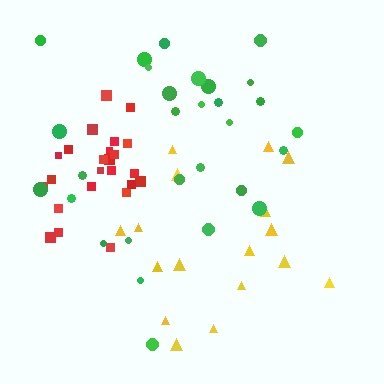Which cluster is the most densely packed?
Red.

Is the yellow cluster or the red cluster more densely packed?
Red.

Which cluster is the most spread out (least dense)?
Yellow.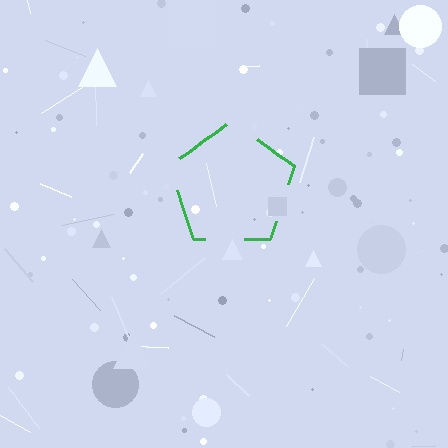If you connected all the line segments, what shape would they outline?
They would outline a pentagon.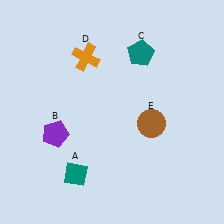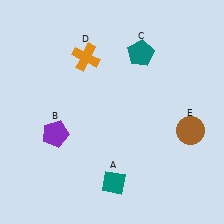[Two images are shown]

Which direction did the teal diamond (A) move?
The teal diamond (A) moved right.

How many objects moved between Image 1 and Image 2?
2 objects moved between the two images.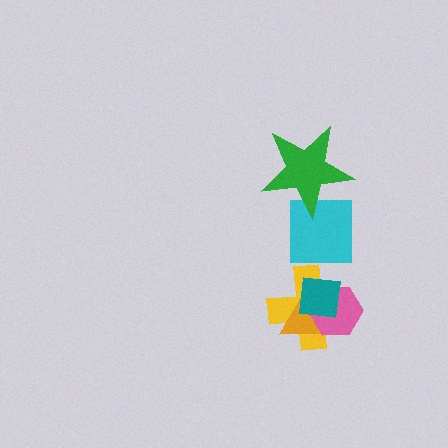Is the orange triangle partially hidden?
Yes, it is partially covered by another shape.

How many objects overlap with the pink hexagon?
3 objects overlap with the pink hexagon.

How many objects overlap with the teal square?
3 objects overlap with the teal square.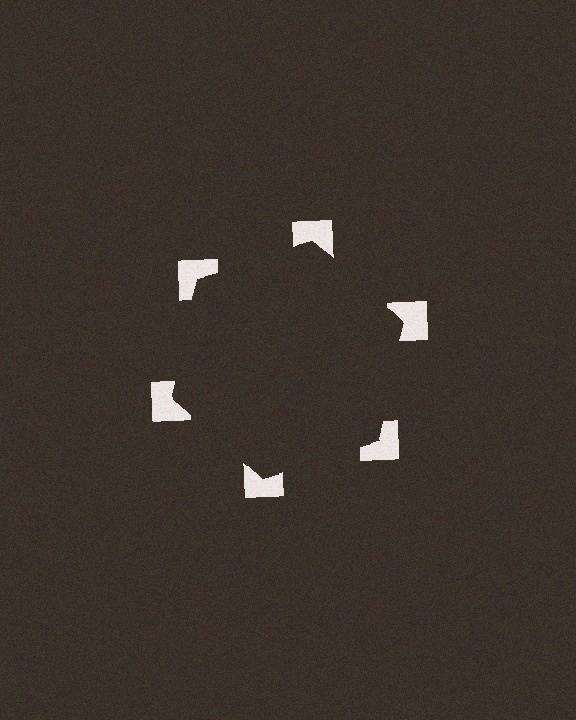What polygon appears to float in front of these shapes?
An illusory hexagon — its edges are inferred from the aligned wedge cuts in the notched squares, not physically drawn.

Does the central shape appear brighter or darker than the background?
It typically appears slightly darker than the background, even though no actual brightness change is drawn.